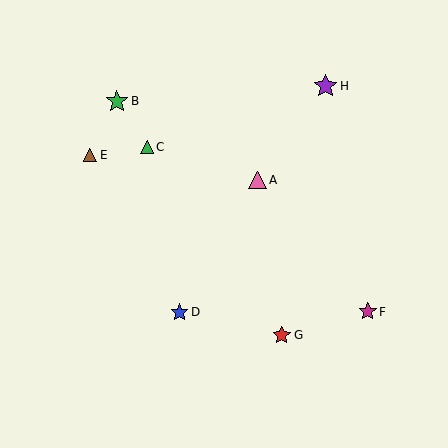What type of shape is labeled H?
Shape H is a purple star.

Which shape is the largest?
The purple star (labeled H) is the largest.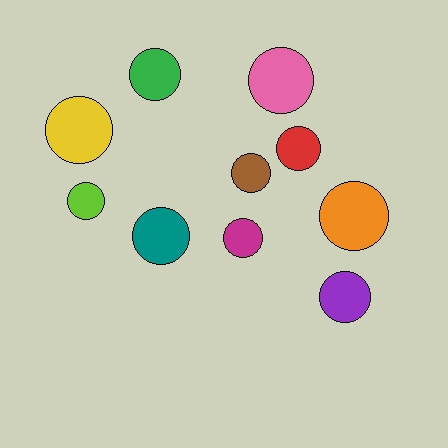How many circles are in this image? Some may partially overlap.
There are 10 circles.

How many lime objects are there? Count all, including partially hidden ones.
There is 1 lime object.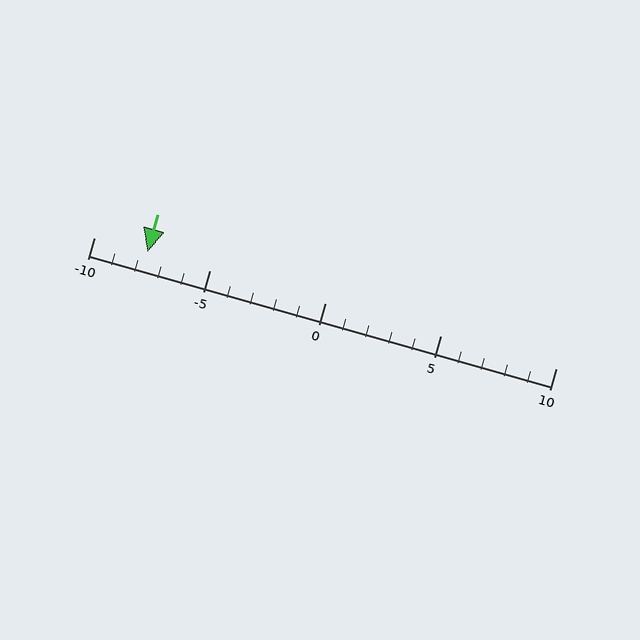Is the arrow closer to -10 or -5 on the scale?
The arrow is closer to -10.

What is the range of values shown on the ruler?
The ruler shows values from -10 to 10.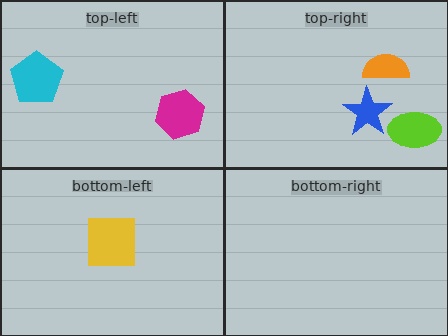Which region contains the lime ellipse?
The top-right region.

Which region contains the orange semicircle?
The top-right region.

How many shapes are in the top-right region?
3.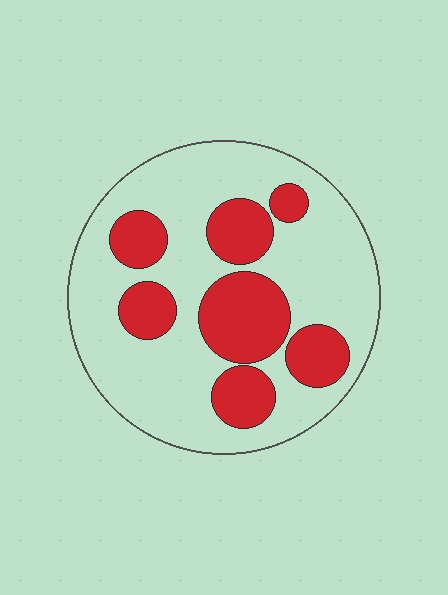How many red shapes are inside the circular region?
7.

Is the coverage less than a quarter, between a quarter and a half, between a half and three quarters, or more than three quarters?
Between a quarter and a half.